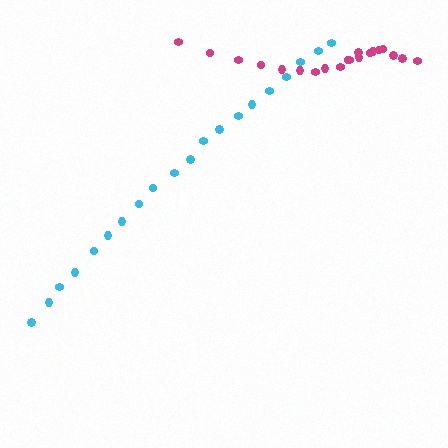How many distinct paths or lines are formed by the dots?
There are 2 distinct paths.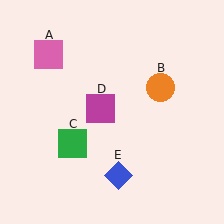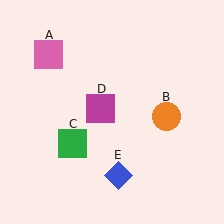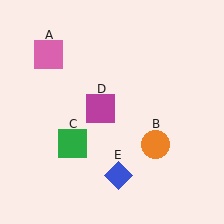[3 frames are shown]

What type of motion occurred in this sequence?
The orange circle (object B) rotated clockwise around the center of the scene.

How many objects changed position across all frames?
1 object changed position: orange circle (object B).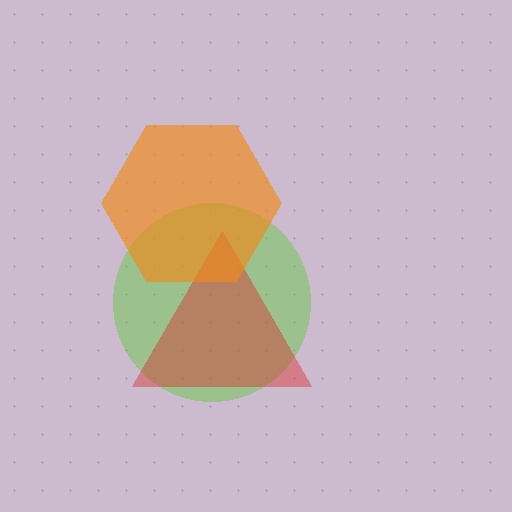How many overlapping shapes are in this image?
There are 3 overlapping shapes in the image.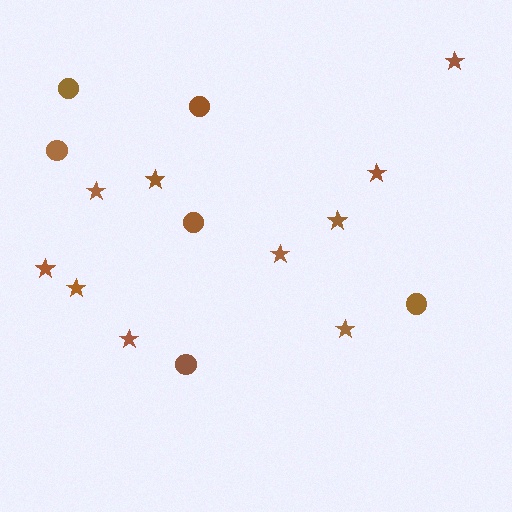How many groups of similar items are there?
There are 2 groups: one group of stars (10) and one group of circles (6).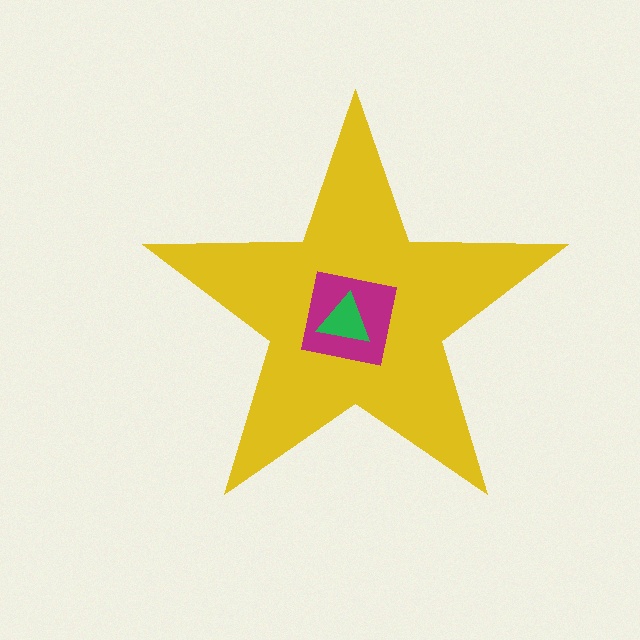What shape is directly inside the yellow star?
The magenta square.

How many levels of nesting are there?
3.